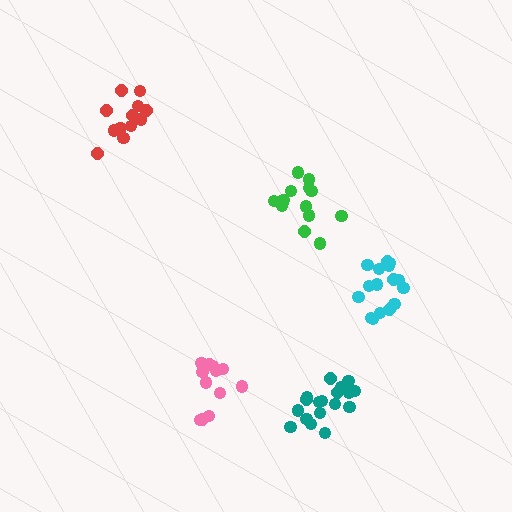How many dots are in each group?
Group 1: 12 dots, Group 2: 14 dots, Group 3: 18 dots, Group 4: 16 dots, Group 5: 12 dots (72 total).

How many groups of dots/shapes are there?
There are 5 groups.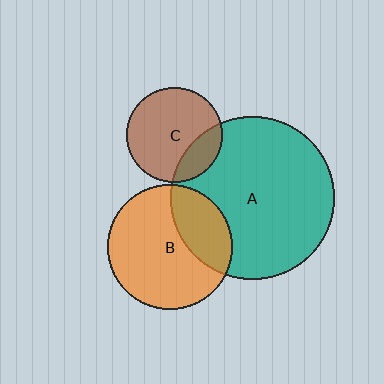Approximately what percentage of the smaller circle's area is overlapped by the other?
Approximately 30%.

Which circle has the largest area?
Circle A (teal).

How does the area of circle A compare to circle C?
Approximately 2.9 times.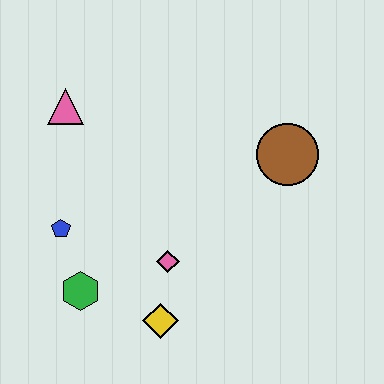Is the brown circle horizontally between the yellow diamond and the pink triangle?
No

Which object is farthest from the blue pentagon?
The brown circle is farthest from the blue pentagon.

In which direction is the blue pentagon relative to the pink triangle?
The blue pentagon is below the pink triangle.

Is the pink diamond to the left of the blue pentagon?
No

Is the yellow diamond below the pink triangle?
Yes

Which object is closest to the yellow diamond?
The pink diamond is closest to the yellow diamond.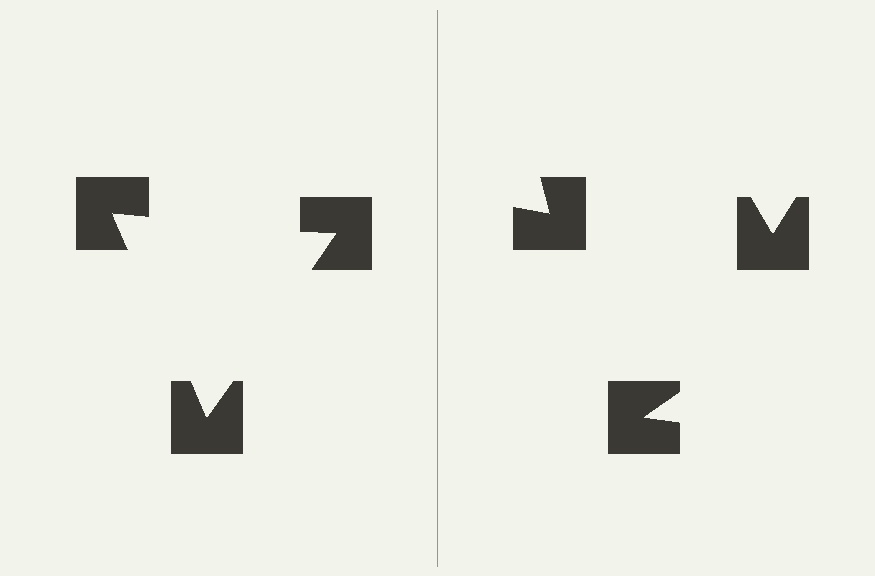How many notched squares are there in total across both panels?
6 — 3 on each side.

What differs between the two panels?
The notched squares are positioned identically on both sides; only the wedge orientations differ. On the left they align to a triangle; on the right they are misaligned.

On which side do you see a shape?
An illusory triangle appears on the left side. On the right side the wedge cuts are rotated, so no coherent shape forms.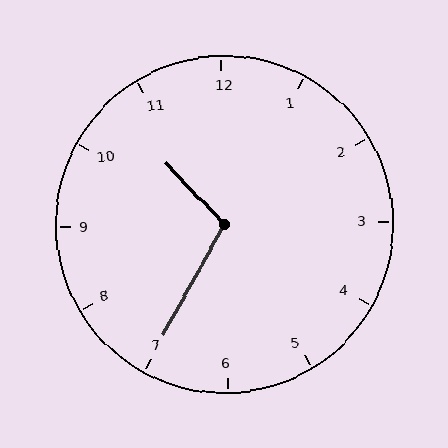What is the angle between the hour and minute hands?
Approximately 108 degrees.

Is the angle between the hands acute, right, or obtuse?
It is obtuse.